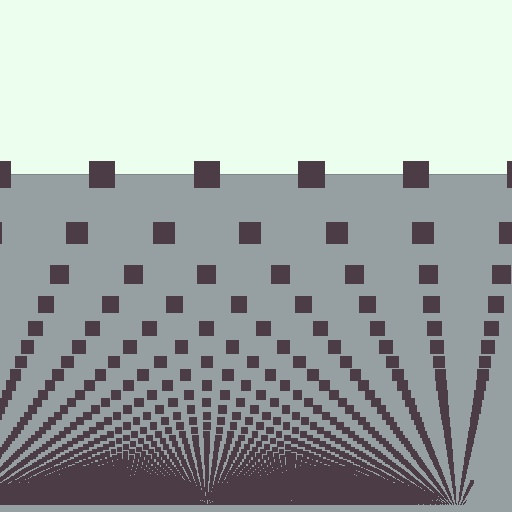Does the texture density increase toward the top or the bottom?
Density increases toward the bottom.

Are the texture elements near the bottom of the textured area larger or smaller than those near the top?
Smaller. The gradient is inverted — elements near the bottom are smaller and denser.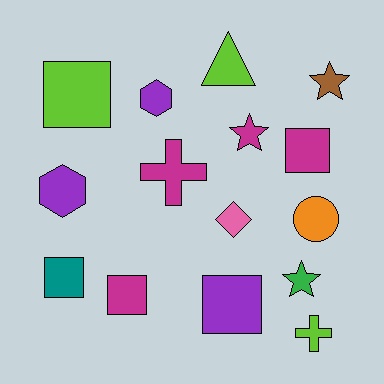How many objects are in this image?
There are 15 objects.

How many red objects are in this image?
There are no red objects.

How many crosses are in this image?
There are 2 crosses.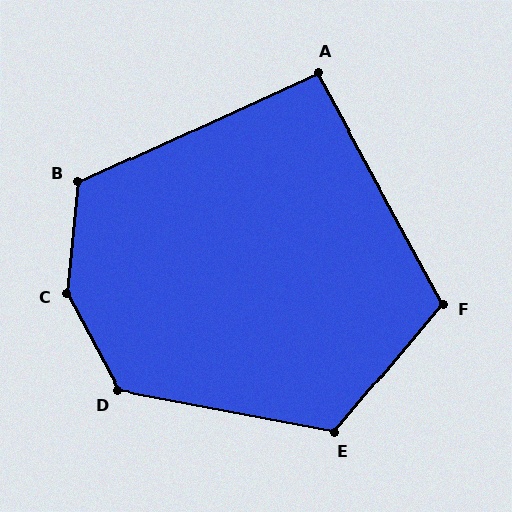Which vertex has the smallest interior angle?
A, at approximately 94 degrees.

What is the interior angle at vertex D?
Approximately 129 degrees (obtuse).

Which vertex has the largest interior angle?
C, at approximately 147 degrees.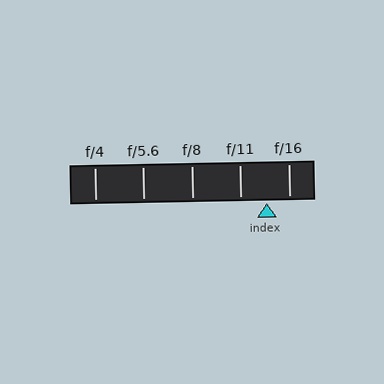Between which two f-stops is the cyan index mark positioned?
The index mark is between f/11 and f/16.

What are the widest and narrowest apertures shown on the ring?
The widest aperture shown is f/4 and the narrowest is f/16.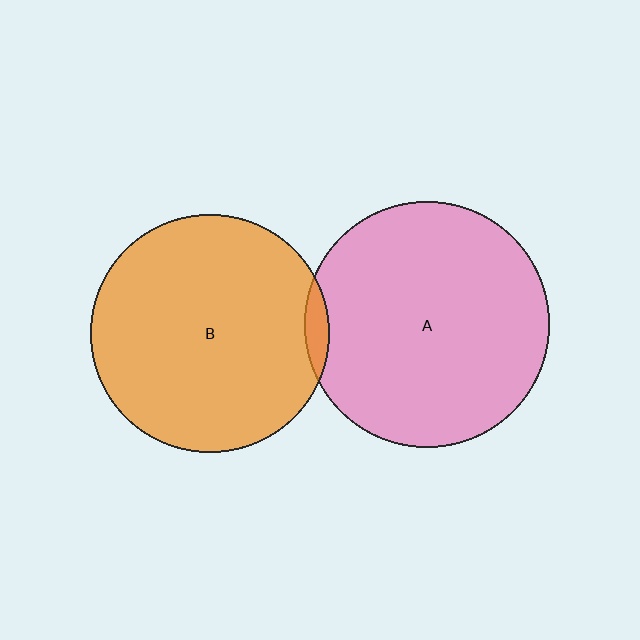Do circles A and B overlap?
Yes.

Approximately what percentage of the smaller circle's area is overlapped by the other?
Approximately 5%.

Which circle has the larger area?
Circle A (pink).